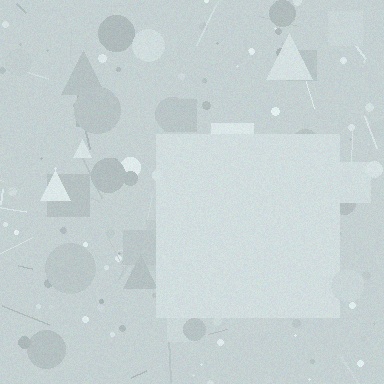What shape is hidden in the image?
A square is hidden in the image.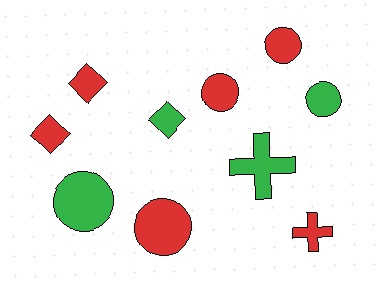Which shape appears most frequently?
Circle, with 5 objects.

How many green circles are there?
There are 2 green circles.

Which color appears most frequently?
Red, with 6 objects.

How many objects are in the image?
There are 10 objects.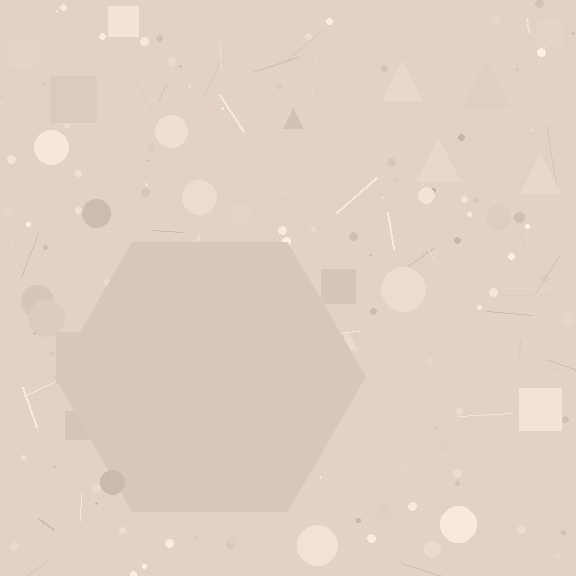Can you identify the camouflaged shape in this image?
The camouflaged shape is a hexagon.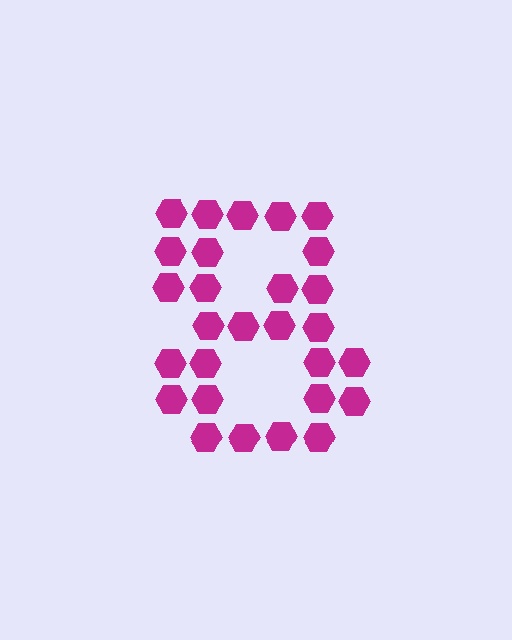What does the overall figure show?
The overall figure shows the digit 8.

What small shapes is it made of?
It is made of small hexagons.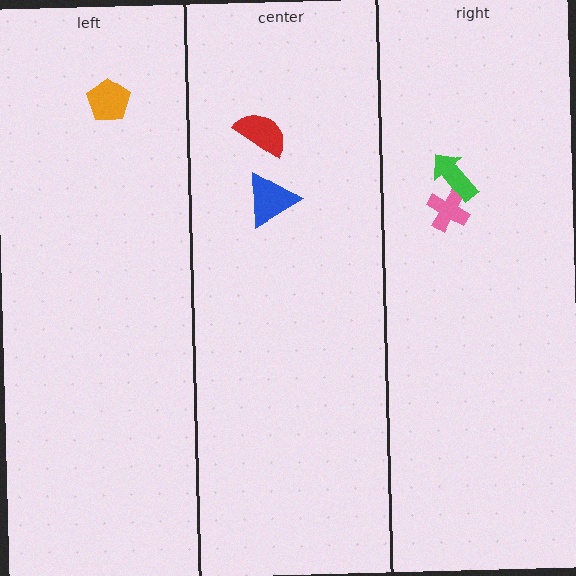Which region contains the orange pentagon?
The left region.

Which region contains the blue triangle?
The center region.